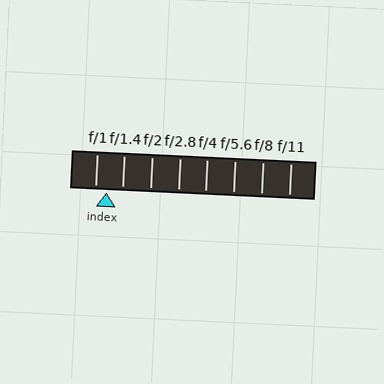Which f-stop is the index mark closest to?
The index mark is closest to f/1.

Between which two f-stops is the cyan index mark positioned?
The index mark is between f/1 and f/1.4.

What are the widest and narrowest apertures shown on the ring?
The widest aperture shown is f/1 and the narrowest is f/11.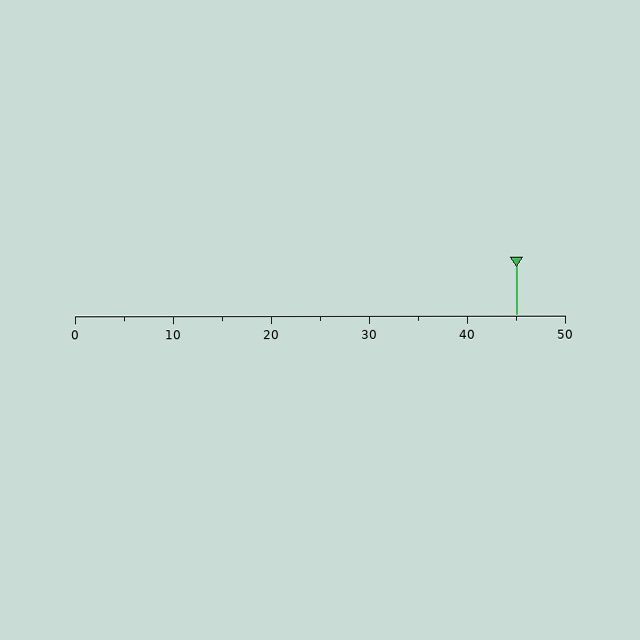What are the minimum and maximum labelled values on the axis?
The axis runs from 0 to 50.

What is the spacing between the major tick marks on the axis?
The major ticks are spaced 10 apart.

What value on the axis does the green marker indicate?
The marker indicates approximately 45.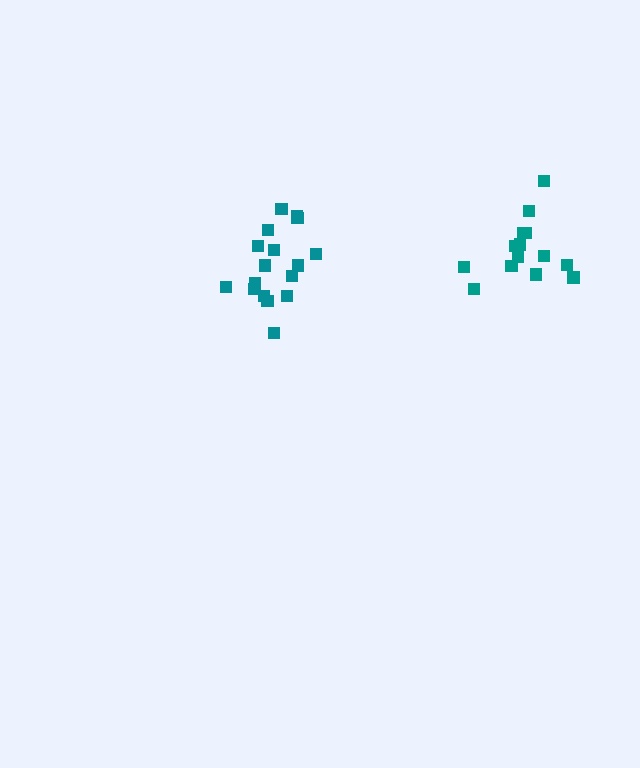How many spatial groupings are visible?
There are 2 spatial groupings.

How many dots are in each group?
Group 1: 14 dots, Group 2: 17 dots (31 total).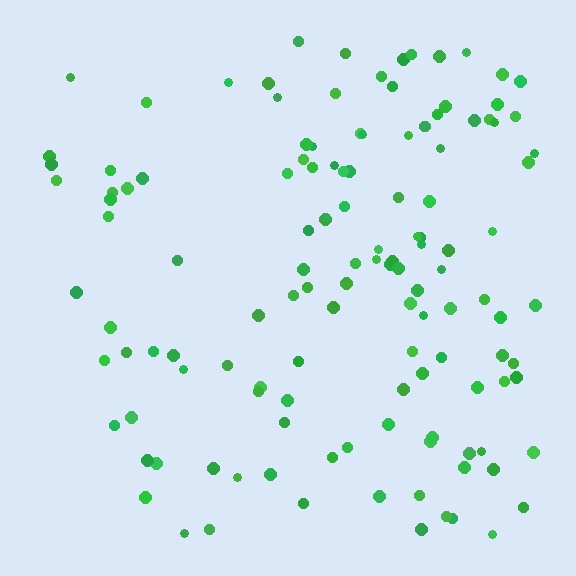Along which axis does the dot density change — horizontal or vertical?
Horizontal.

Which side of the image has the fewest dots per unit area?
The left.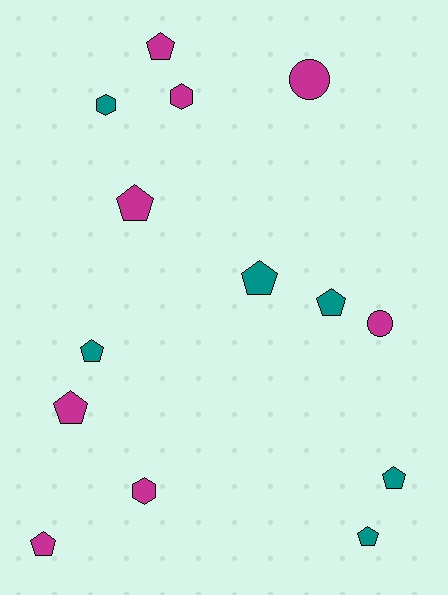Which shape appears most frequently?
Pentagon, with 9 objects.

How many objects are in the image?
There are 14 objects.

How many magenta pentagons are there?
There are 4 magenta pentagons.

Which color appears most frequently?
Magenta, with 8 objects.